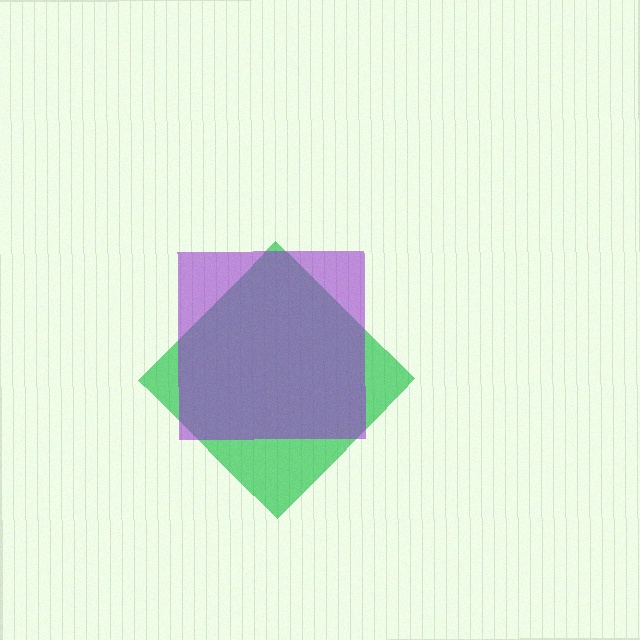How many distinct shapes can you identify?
There are 2 distinct shapes: a green diamond, a purple square.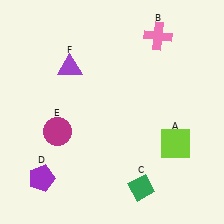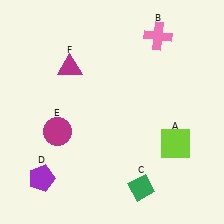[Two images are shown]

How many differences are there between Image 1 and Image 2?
There is 1 difference between the two images.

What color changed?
The triangle (F) changed from purple in Image 1 to magenta in Image 2.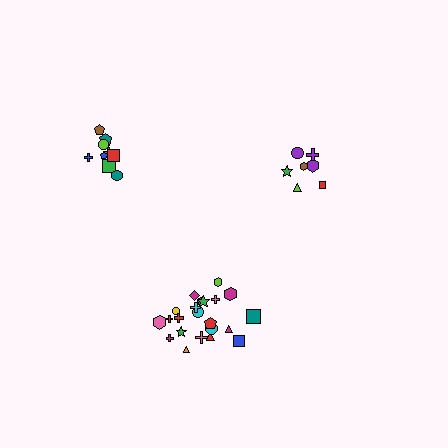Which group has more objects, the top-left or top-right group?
The top-left group.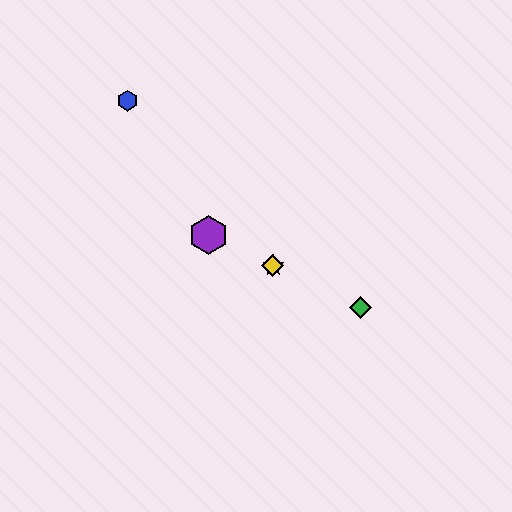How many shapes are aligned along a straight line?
4 shapes (the red star, the green diamond, the yellow diamond, the purple hexagon) are aligned along a straight line.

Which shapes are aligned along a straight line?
The red star, the green diamond, the yellow diamond, the purple hexagon are aligned along a straight line.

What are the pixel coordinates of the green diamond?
The green diamond is at (361, 307).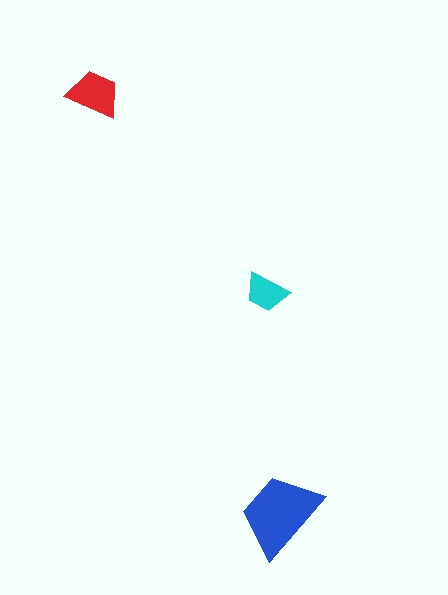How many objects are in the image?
There are 3 objects in the image.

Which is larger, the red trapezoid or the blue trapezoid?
The blue one.